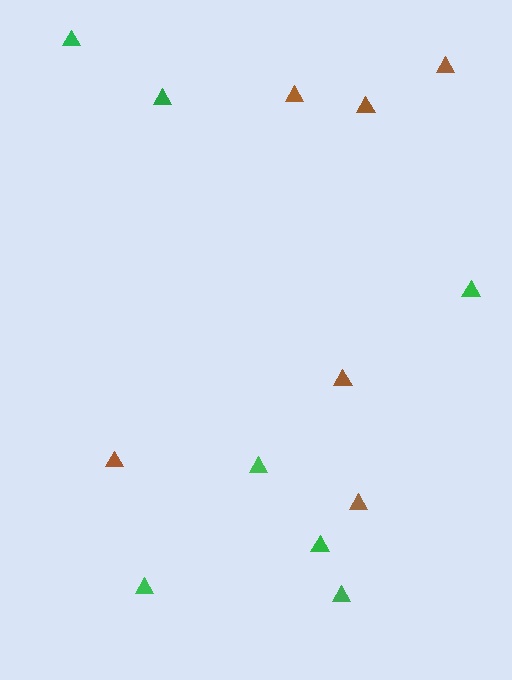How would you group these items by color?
There are 2 groups: one group of green triangles (7) and one group of brown triangles (6).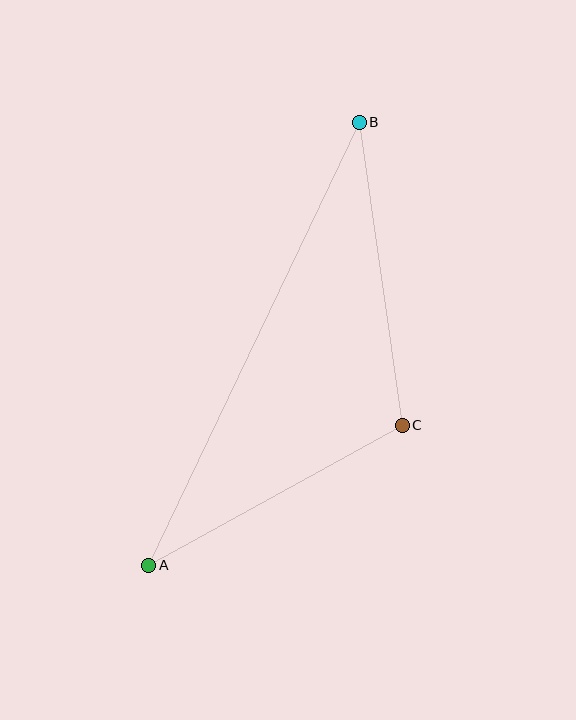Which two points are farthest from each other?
Points A and B are farthest from each other.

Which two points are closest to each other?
Points A and C are closest to each other.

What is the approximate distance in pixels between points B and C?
The distance between B and C is approximately 306 pixels.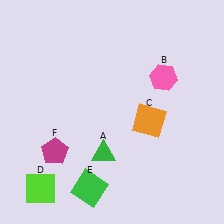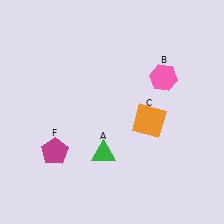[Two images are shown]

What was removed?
The lime square (D), the green square (E) were removed in Image 2.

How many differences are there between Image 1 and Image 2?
There are 2 differences between the two images.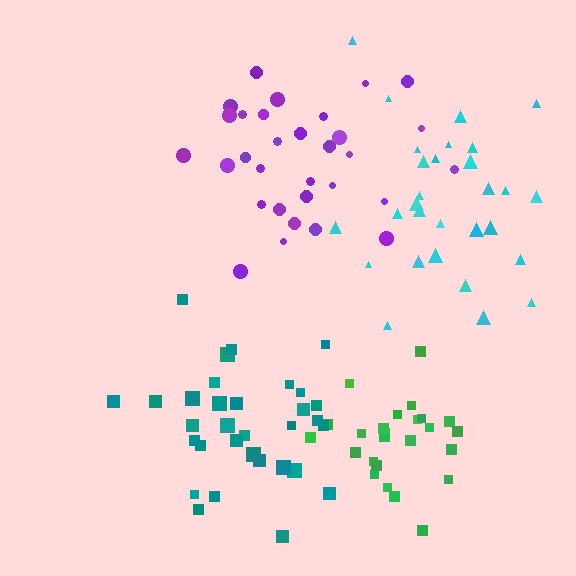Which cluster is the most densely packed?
Green.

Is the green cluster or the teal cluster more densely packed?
Green.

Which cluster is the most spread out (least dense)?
Cyan.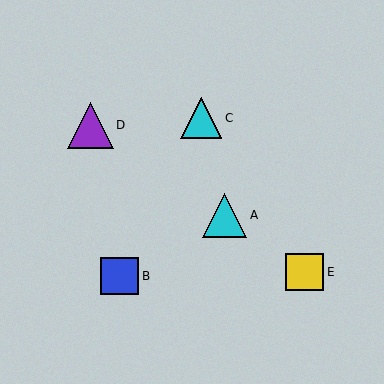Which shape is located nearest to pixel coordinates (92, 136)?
The purple triangle (labeled D) at (90, 125) is nearest to that location.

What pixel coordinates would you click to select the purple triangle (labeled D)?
Click at (90, 125) to select the purple triangle D.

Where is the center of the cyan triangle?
The center of the cyan triangle is at (225, 215).